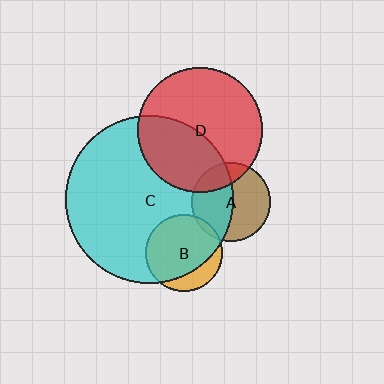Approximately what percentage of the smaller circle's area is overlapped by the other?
Approximately 40%.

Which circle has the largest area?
Circle C (cyan).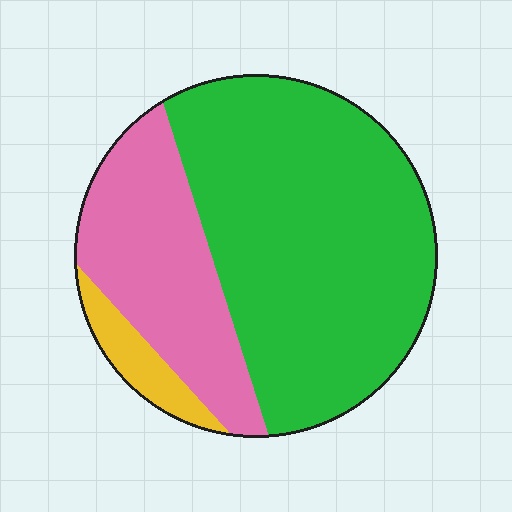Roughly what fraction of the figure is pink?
Pink takes up between a quarter and a half of the figure.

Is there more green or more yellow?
Green.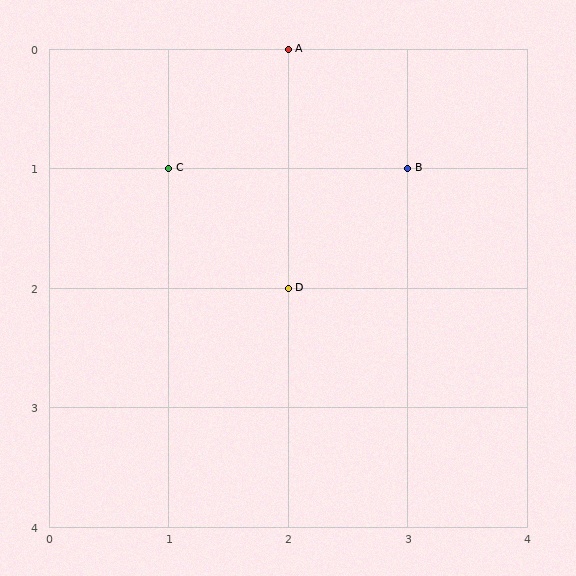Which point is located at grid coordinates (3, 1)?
Point B is at (3, 1).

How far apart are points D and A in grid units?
Points D and A are 2 rows apart.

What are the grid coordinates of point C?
Point C is at grid coordinates (1, 1).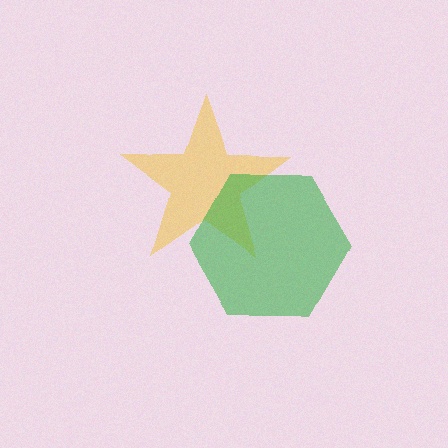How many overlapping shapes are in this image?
There are 2 overlapping shapes in the image.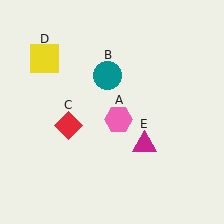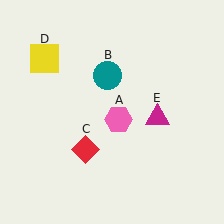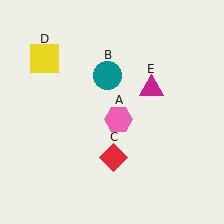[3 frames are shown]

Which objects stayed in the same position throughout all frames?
Pink hexagon (object A) and teal circle (object B) and yellow square (object D) remained stationary.